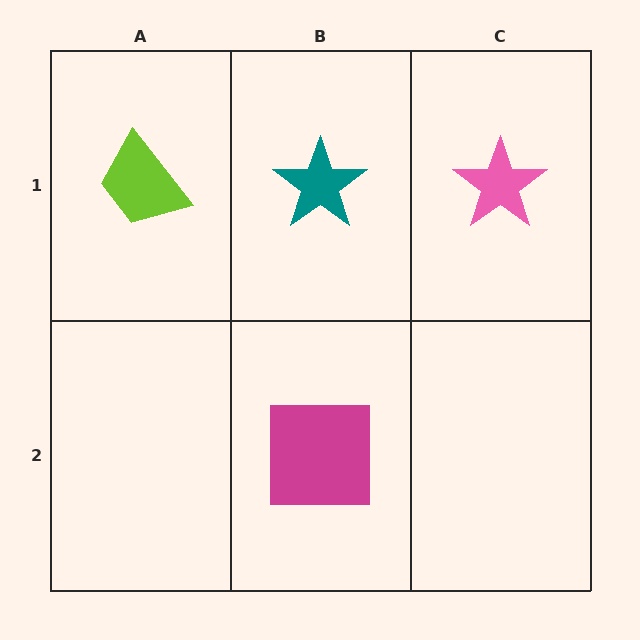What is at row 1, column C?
A pink star.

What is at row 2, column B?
A magenta square.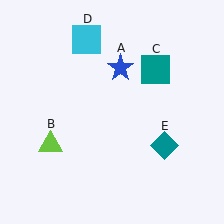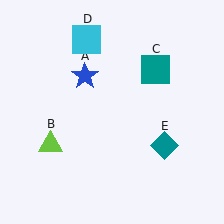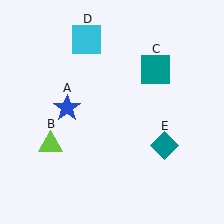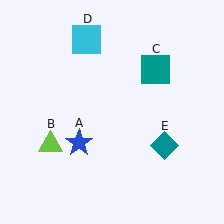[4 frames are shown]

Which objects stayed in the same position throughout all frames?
Lime triangle (object B) and teal square (object C) and cyan square (object D) and teal diamond (object E) remained stationary.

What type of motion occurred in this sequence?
The blue star (object A) rotated counterclockwise around the center of the scene.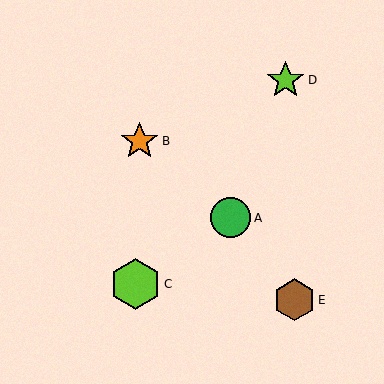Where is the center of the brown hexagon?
The center of the brown hexagon is at (294, 300).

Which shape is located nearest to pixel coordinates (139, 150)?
The orange star (labeled B) at (140, 141) is nearest to that location.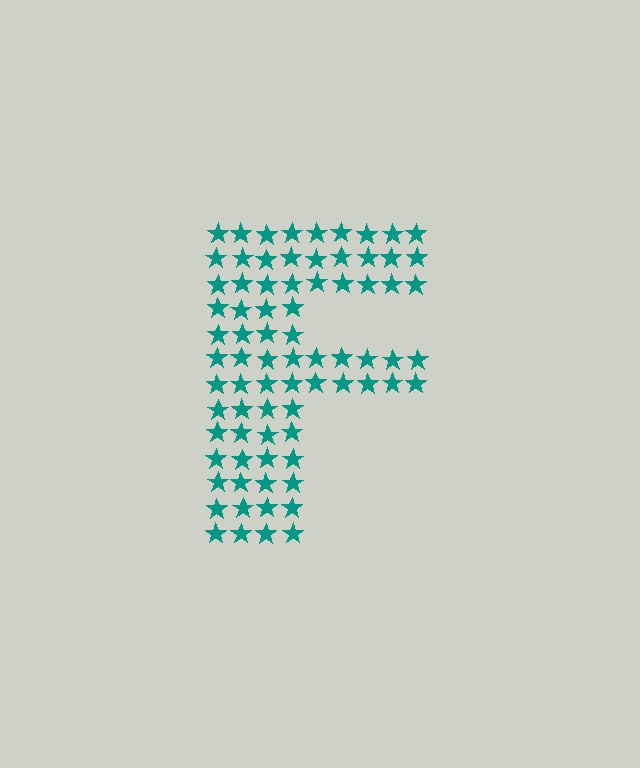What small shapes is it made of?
It is made of small stars.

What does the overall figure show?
The overall figure shows the letter F.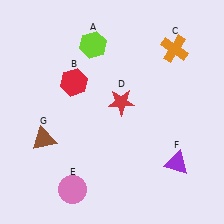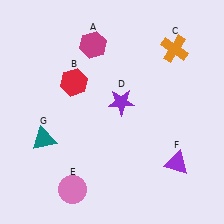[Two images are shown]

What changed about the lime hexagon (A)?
In Image 1, A is lime. In Image 2, it changed to magenta.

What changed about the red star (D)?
In Image 1, D is red. In Image 2, it changed to purple.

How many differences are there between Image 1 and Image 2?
There are 3 differences between the two images.